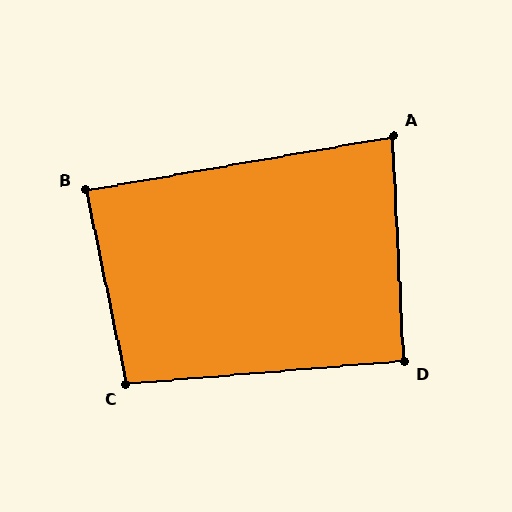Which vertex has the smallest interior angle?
A, at approximately 83 degrees.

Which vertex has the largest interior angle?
C, at approximately 97 degrees.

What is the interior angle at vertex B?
Approximately 88 degrees (approximately right).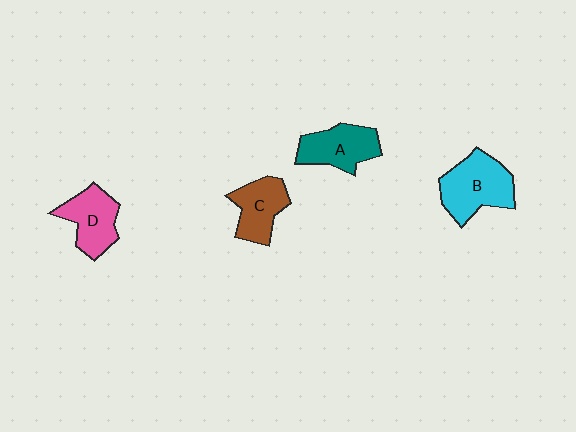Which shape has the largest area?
Shape B (cyan).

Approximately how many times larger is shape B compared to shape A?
Approximately 1.2 times.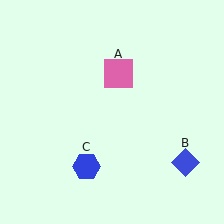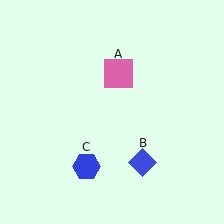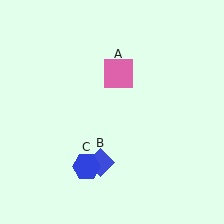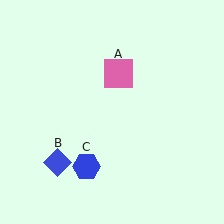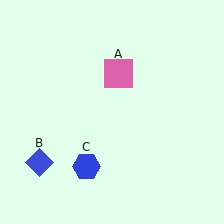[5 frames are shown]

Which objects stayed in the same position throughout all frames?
Pink square (object A) and blue hexagon (object C) remained stationary.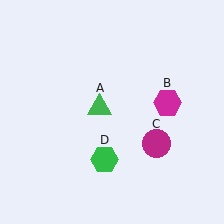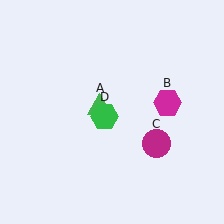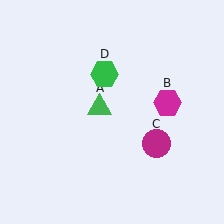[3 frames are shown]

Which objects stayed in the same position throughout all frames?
Green triangle (object A) and magenta hexagon (object B) and magenta circle (object C) remained stationary.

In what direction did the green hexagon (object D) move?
The green hexagon (object D) moved up.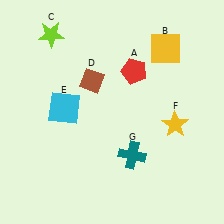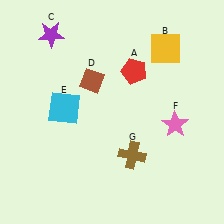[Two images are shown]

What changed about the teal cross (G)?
In Image 1, G is teal. In Image 2, it changed to brown.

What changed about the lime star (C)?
In Image 1, C is lime. In Image 2, it changed to purple.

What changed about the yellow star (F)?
In Image 1, F is yellow. In Image 2, it changed to pink.